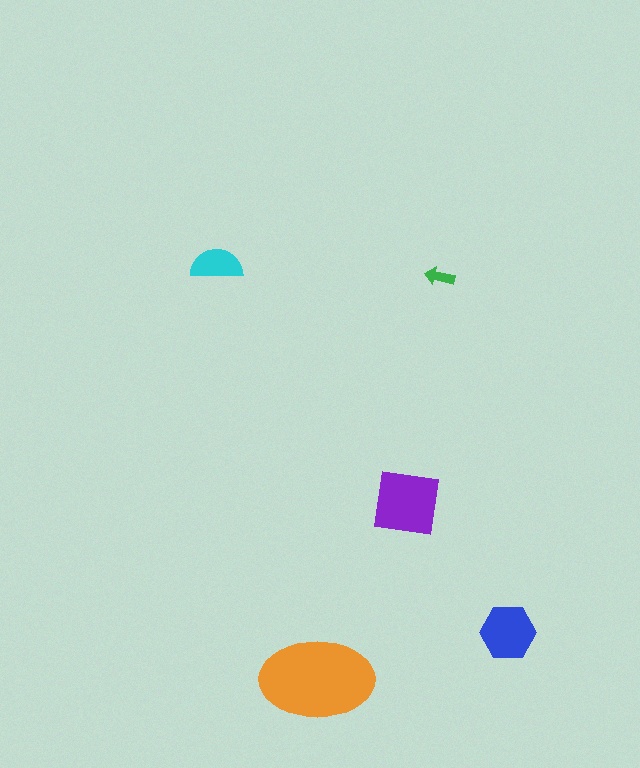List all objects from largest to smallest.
The orange ellipse, the purple square, the blue hexagon, the cyan semicircle, the green arrow.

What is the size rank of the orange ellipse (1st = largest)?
1st.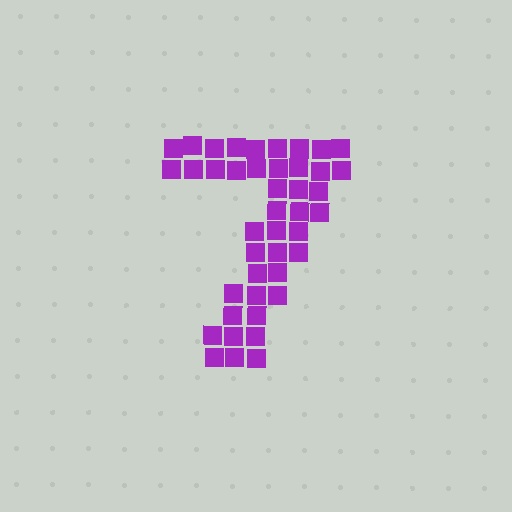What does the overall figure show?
The overall figure shows the digit 7.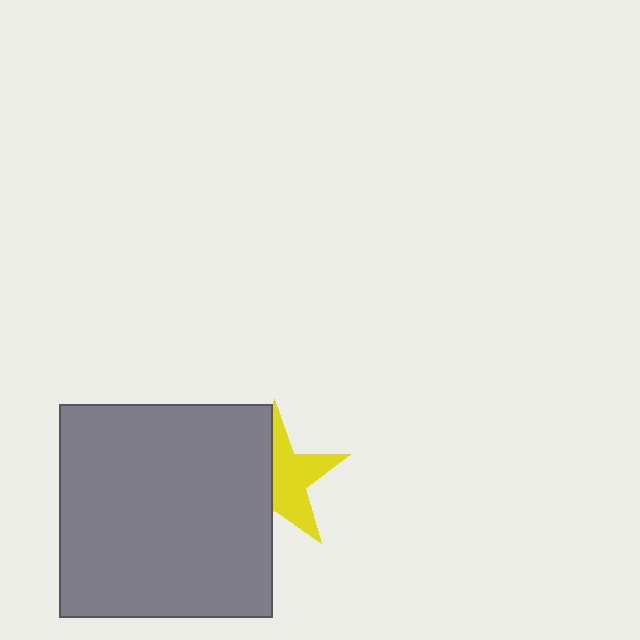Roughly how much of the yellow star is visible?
About half of it is visible (roughly 52%).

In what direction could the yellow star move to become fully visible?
The yellow star could move right. That would shift it out from behind the gray square entirely.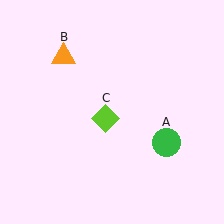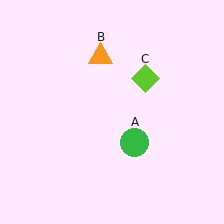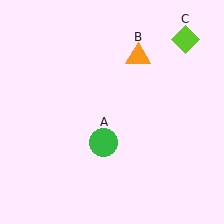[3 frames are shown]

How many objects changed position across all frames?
3 objects changed position: green circle (object A), orange triangle (object B), lime diamond (object C).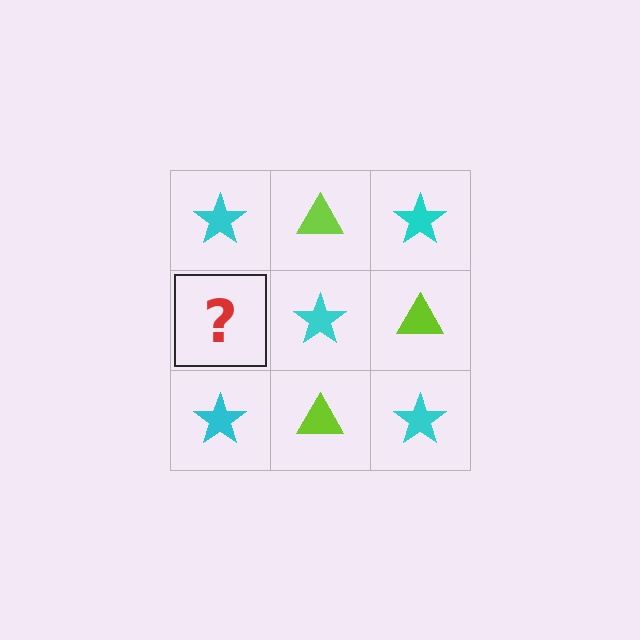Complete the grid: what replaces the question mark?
The question mark should be replaced with a lime triangle.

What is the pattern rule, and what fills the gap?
The rule is that it alternates cyan star and lime triangle in a checkerboard pattern. The gap should be filled with a lime triangle.